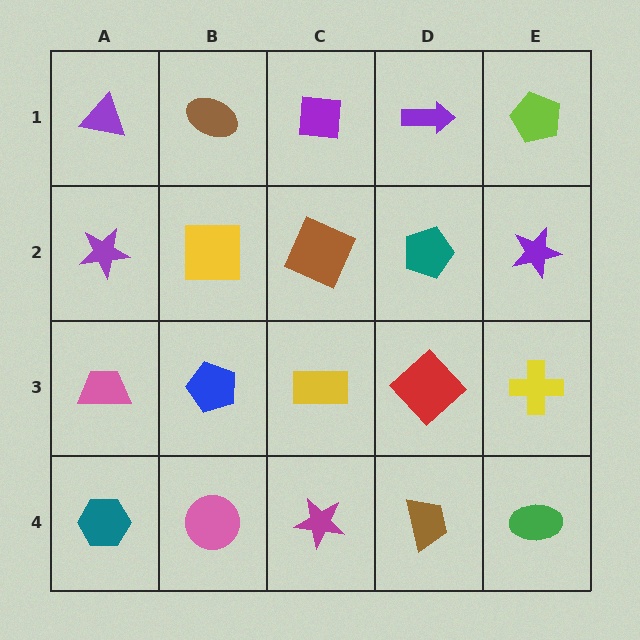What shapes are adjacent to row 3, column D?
A teal pentagon (row 2, column D), a brown trapezoid (row 4, column D), a yellow rectangle (row 3, column C), a yellow cross (row 3, column E).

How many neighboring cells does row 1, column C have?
3.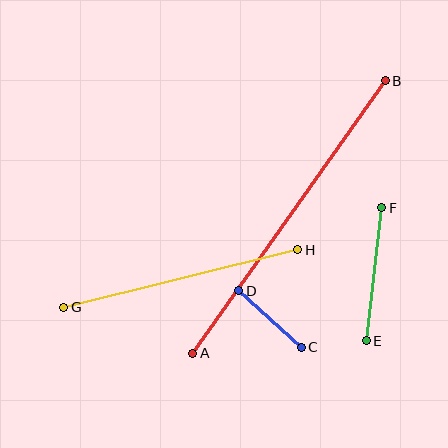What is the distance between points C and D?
The distance is approximately 84 pixels.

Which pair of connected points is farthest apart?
Points A and B are farthest apart.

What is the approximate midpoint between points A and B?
The midpoint is at approximately (289, 217) pixels.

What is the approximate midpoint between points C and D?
The midpoint is at approximately (270, 319) pixels.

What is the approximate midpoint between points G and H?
The midpoint is at approximately (181, 279) pixels.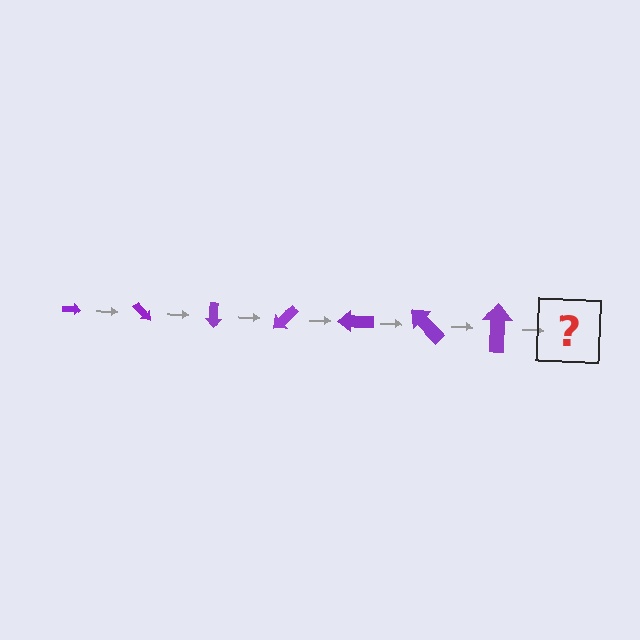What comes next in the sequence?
The next element should be an arrow, larger than the previous one and rotated 315 degrees from the start.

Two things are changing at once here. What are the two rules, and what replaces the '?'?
The two rules are that the arrow grows larger each step and it rotates 45 degrees each step. The '?' should be an arrow, larger than the previous one and rotated 315 degrees from the start.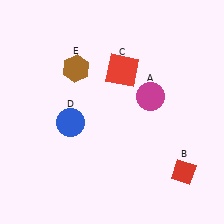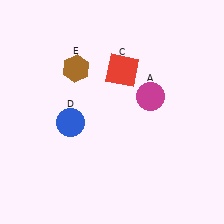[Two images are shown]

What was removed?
The red diamond (B) was removed in Image 2.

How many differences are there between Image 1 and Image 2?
There is 1 difference between the two images.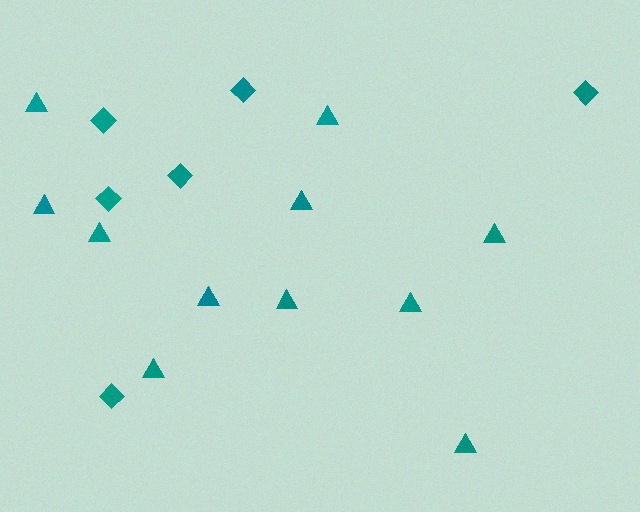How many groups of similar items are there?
There are 2 groups: one group of diamonds (6) and one group of triangles (11).